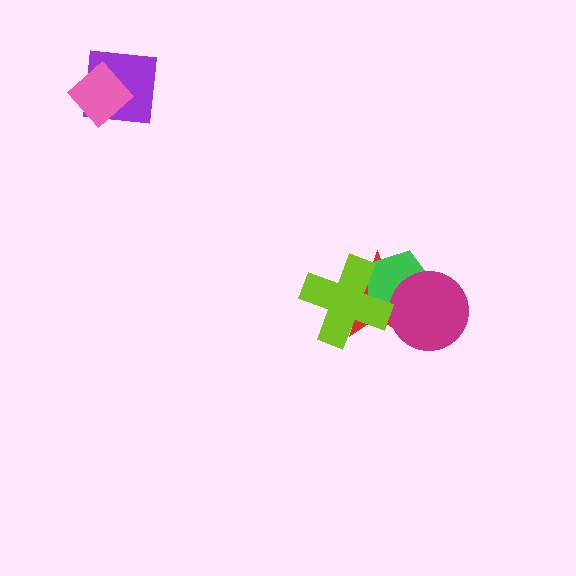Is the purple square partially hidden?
Yes, it is partially covered by another shape.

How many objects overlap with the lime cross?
2 objects overlap with the lime cross.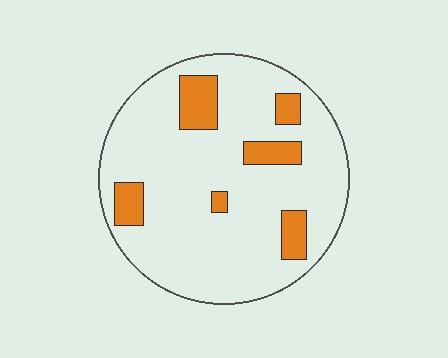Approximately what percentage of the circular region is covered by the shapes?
Approximately 15%.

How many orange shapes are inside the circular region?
6.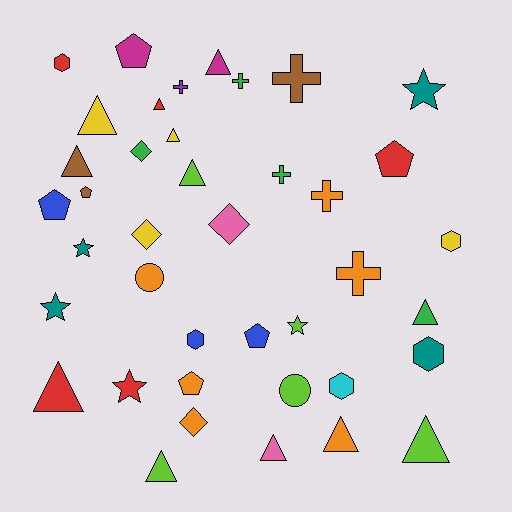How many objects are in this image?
There are 40 objects.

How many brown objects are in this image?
There are 3 brown objects.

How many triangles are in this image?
There are 12 triangles.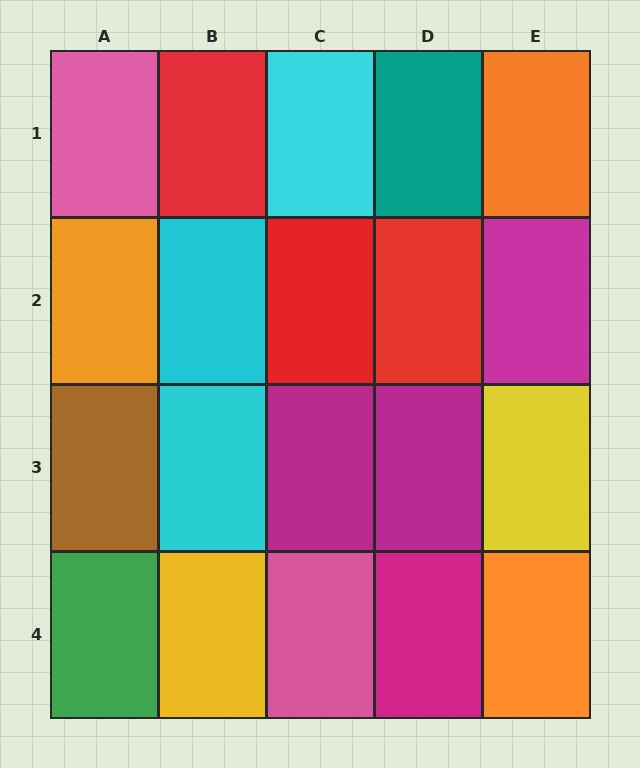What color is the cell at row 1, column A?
Pink.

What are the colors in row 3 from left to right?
Brown, cyan, magenta, magenta, yellow.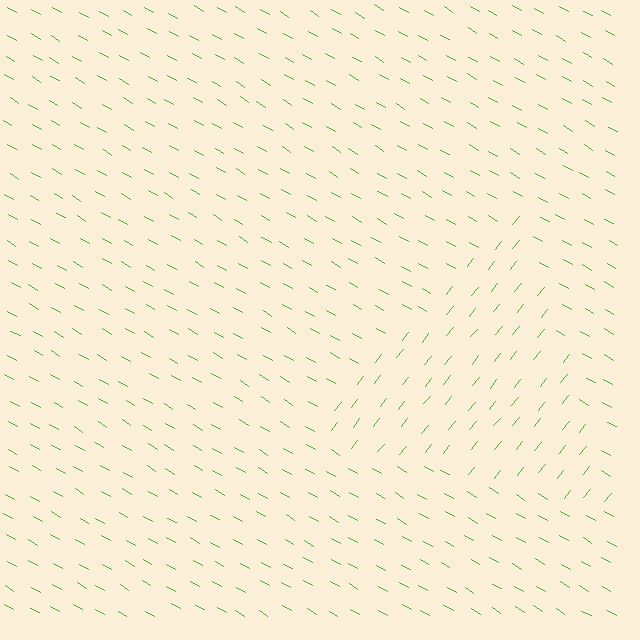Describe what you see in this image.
The image is filled with small green line segments. A triangle region in the image has lines oriented differently from the surrounding lines, creating a visible texture boundary.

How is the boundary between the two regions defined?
The boundary is defined purely by a change in line orientation (approximately 82 degrees difference). All lines are the same color and thickness.